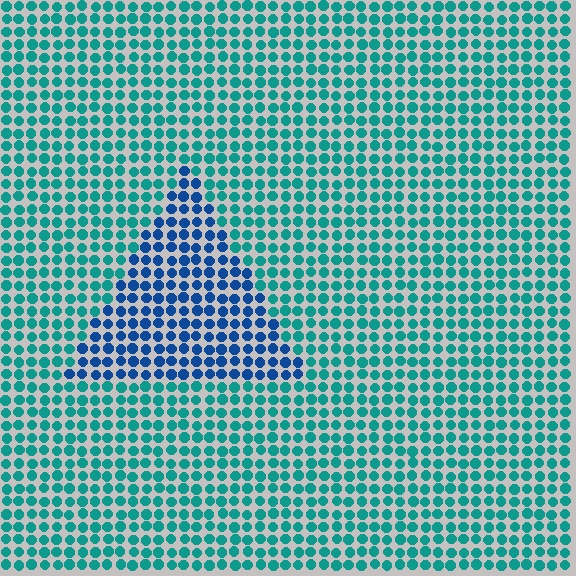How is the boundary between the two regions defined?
The boundary is defined purely by a slight shift in hue (about 41 degrees). Spacing, size, and orientation are identical on both sides.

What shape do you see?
I see a triangle.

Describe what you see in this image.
The image is filled with small teal elements in a uniform arrangement. A triangle-shaped region is visible where the elements are tinted to a slightly different hue, forming a subtle color boundary.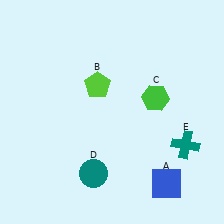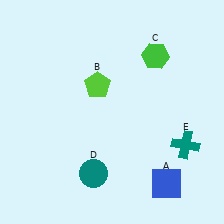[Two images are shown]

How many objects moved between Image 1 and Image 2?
1 object moved between the two images.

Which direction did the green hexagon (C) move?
The green hexagon (C) moved up.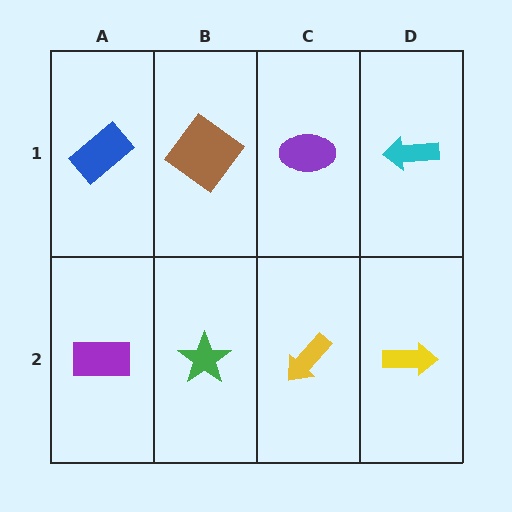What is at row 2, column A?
A purple rectangle.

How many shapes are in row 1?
4 shapes.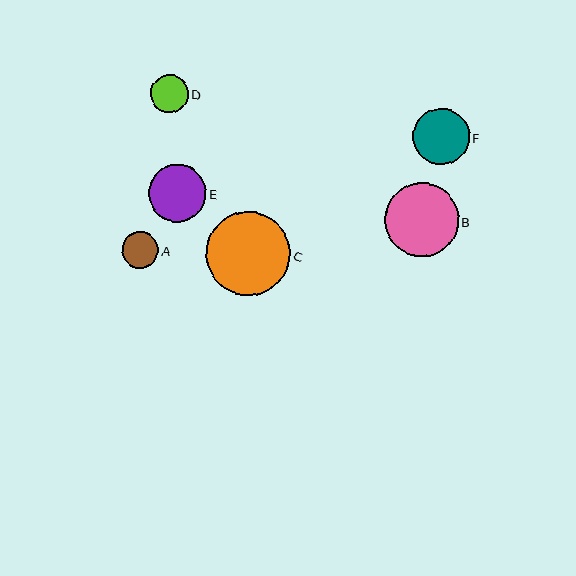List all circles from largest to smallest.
From largest to smallest: C, B, E, F, D, A.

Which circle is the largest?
Circle C is the largest with a size of approximately 84 pixels.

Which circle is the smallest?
Circle A is the smallest with a size of approximately 37 pixels.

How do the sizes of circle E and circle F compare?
Circle E and circle F are approximately the same size.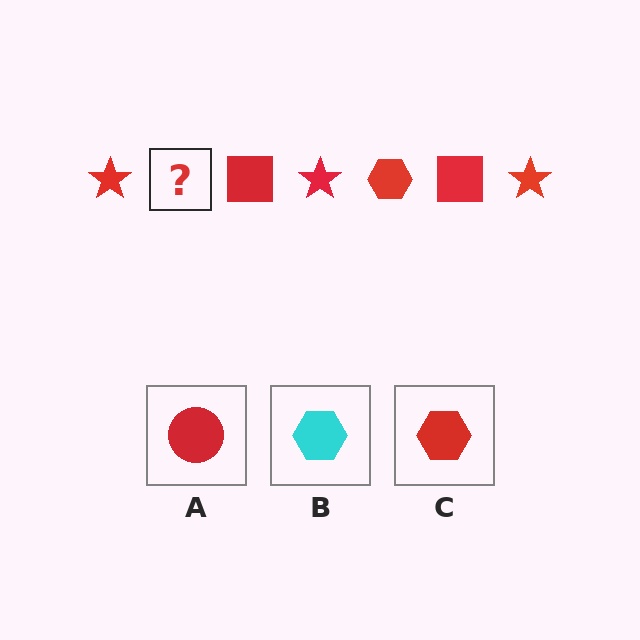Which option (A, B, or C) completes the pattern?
C.